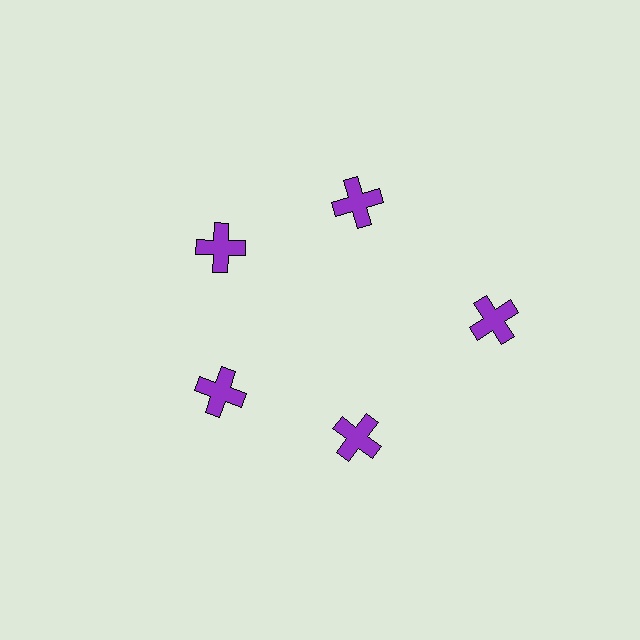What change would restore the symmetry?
The symmetry would be restored by moving it inward, back onto the ring so that all 5 crosses sit at equal angles and equal distance from the center.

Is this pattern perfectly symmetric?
No. The 5 purple crosses are arranged in a ring, but one element near the 3 o'clock position is pushed outward from the center, breaking the 5-fold rotational symmetry.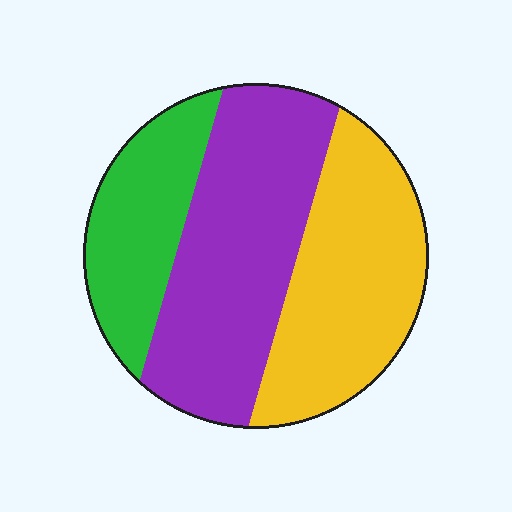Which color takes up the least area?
Green, at roughly 20%.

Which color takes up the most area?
Purple, at roughly 40%.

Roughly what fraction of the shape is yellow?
Yellow takes up between a third and a half of the shape.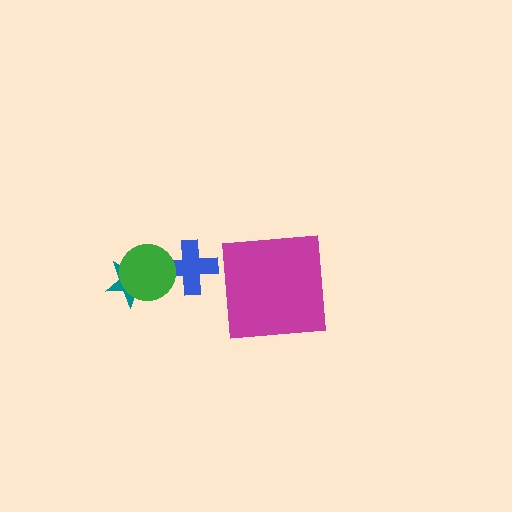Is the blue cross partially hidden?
Yes, it is partially covered by another shape.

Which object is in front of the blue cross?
The green circle is in front of the blue cross.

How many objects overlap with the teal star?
1 object overlaps with the teal star.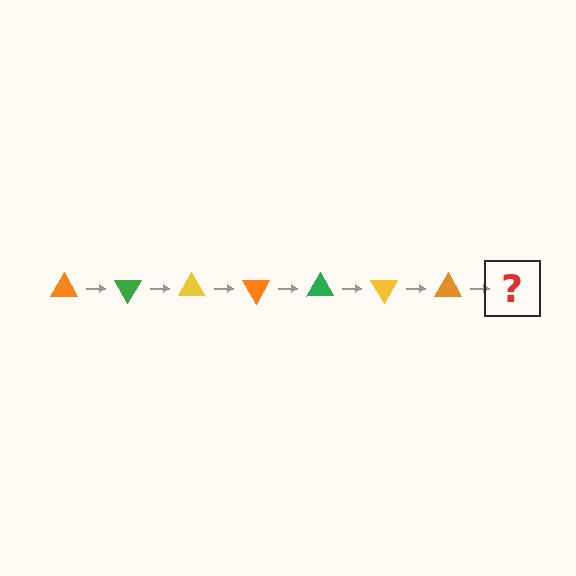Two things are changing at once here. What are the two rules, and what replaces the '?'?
The two rules are that it rotates 60 degrees each step and the color cycles through orange, green, and yellow. The '?' should be a green triangle, rotated 420 degrees from the start.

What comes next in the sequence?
The next element should be a green triangle, rotated 420 degrees from the start.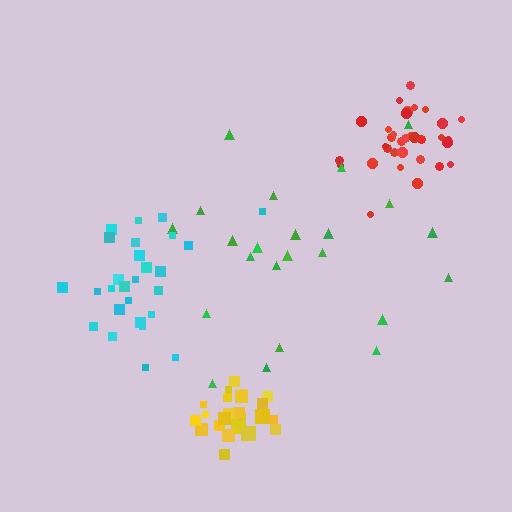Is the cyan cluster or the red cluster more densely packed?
Red.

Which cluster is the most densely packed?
Yellow.